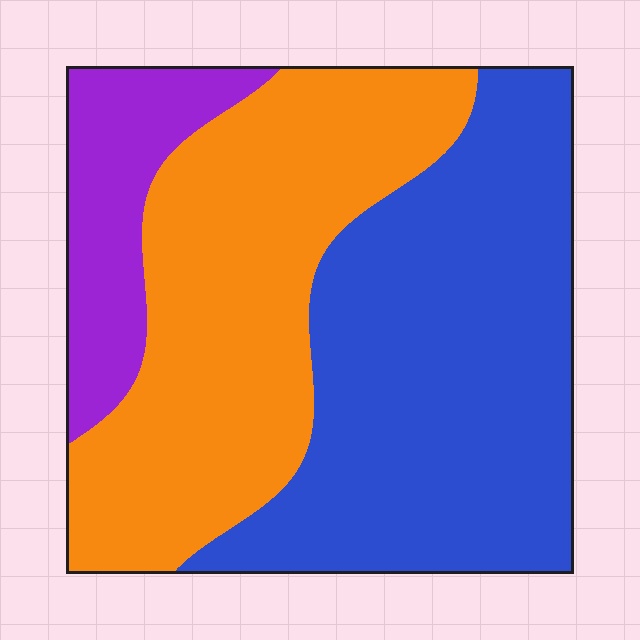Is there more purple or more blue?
Blue.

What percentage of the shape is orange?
Orange takes up about two fifths (2/5) of the shape.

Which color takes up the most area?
Blue, at roughly 45%.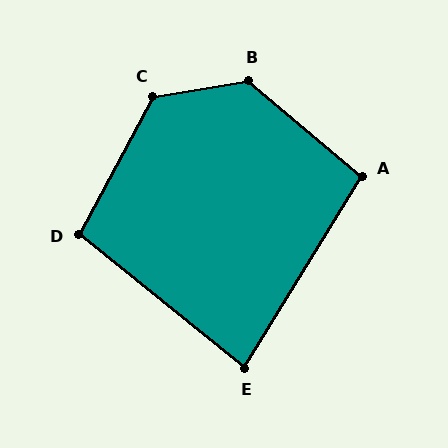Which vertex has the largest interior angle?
B, at approximately 130 degrees.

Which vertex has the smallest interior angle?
E, at approximately 83 degrees.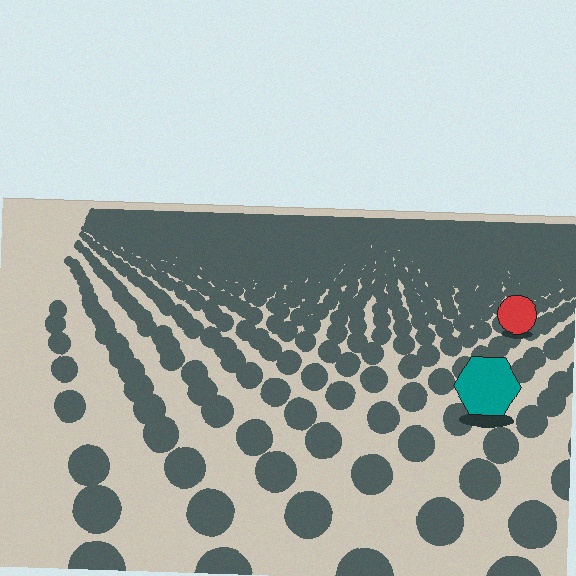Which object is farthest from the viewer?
The red circle is farthest from the viewer. It appears smaller and the ground texture around it is denser.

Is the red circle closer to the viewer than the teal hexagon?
No. The teal hexagon is closer — you can tell from the texture gradient: the ground texture is coarser near it.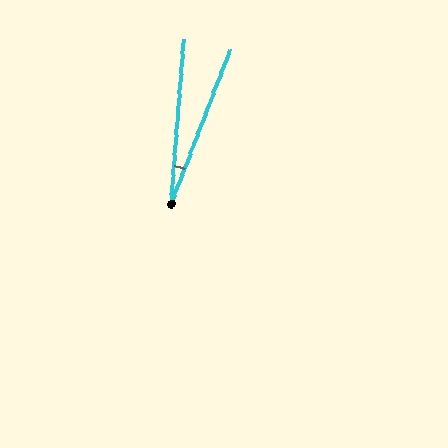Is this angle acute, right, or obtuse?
It is acute.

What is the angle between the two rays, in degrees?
Approximately 16 degrees.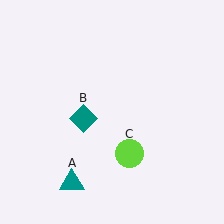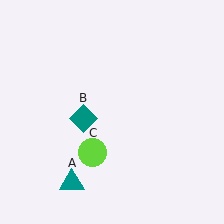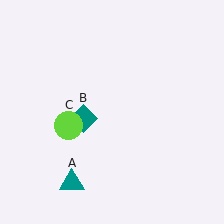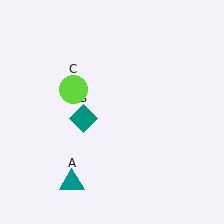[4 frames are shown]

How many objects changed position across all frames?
1 object changed position: lime circle (object C).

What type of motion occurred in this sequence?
The lime circle (object C) rotated clockwise around the center of the scene.